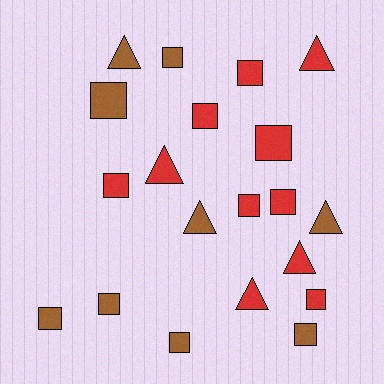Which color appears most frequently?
Red, with 11 objects.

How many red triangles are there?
There are 4 red triangles.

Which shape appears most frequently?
Square, with 13 objects.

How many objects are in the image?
There are 20 objects.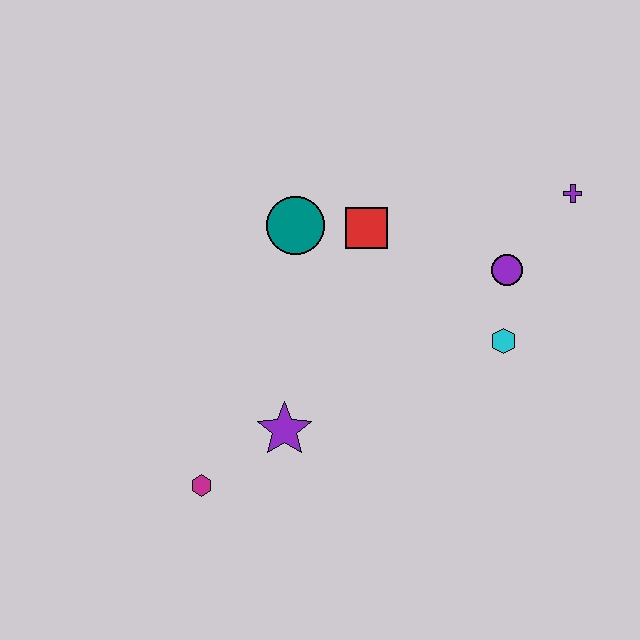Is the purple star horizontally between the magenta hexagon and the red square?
Yes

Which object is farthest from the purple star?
The purple cross is farthest from the purple star.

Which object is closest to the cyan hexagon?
The purple circle is closest to the cyan hexagon.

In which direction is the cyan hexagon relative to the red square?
The cyan hexagon is to the right of the red square.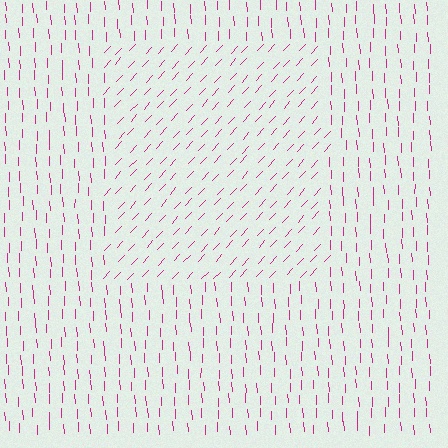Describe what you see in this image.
The image is filled with small magenta line segments. A rectangle region in the image has lines oriented differently from the surrounding lines, creating a visible texture boundary.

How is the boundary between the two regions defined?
The boundary is defined purely by a change in line orientation (approximately 45 degrees difference). All lines are the same color and thickness.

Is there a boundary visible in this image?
Yes, there is a texture boundary formed by a change in line orientation.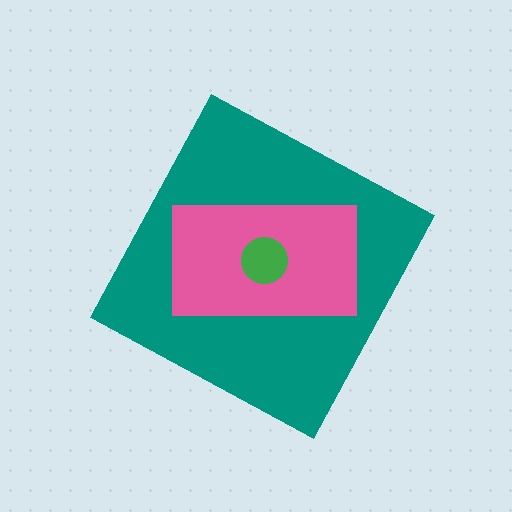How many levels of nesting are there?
3.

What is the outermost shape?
The teal diamond.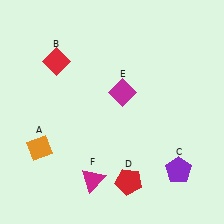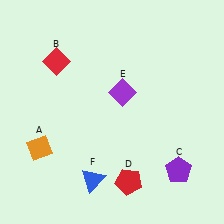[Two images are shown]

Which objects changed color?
E changed from magenta to purple. F changed from magenta to blue.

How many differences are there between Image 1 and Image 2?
There are 2 differences between the two images.